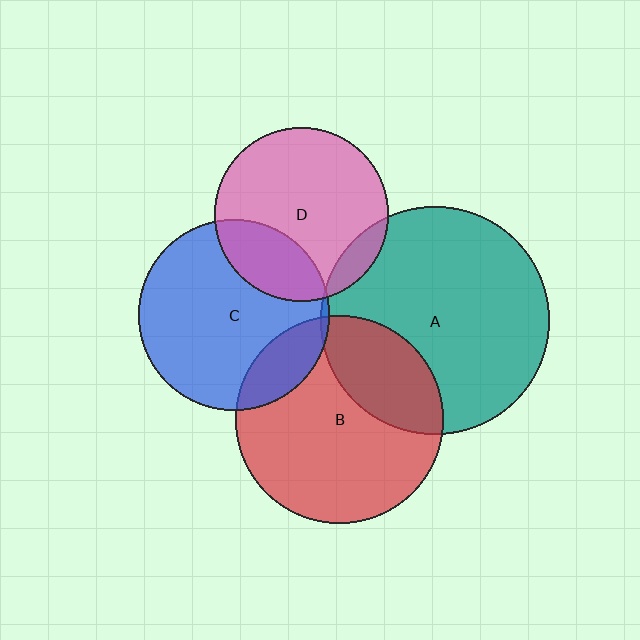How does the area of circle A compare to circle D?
Approximately 1.7 times.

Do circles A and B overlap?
Yes.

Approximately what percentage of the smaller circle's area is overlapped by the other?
Approximately 30%.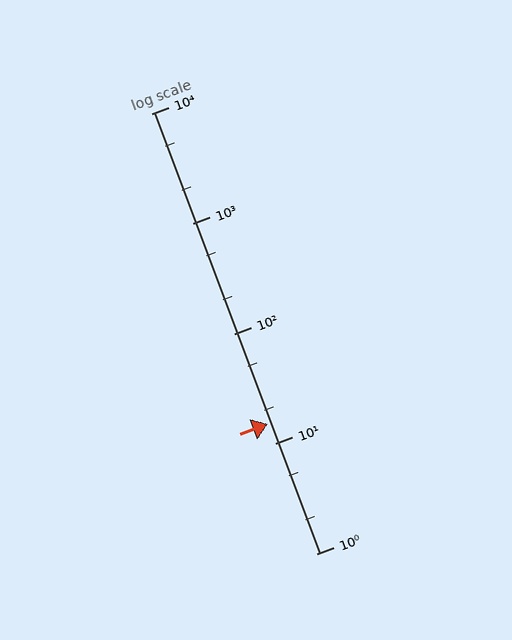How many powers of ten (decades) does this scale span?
The scale spans 4 decades, from 1 to 10000.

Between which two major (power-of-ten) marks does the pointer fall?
The pointer is between 10 and 100.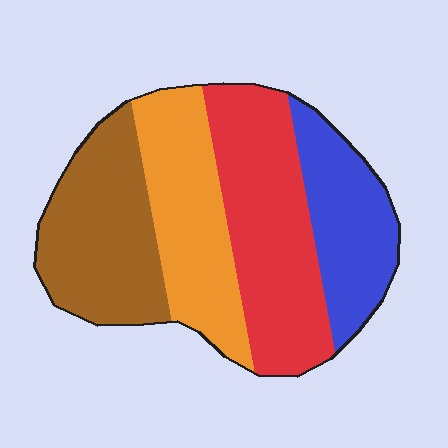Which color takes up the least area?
Blue, at roughly 20%.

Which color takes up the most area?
Red, at roughly 30%.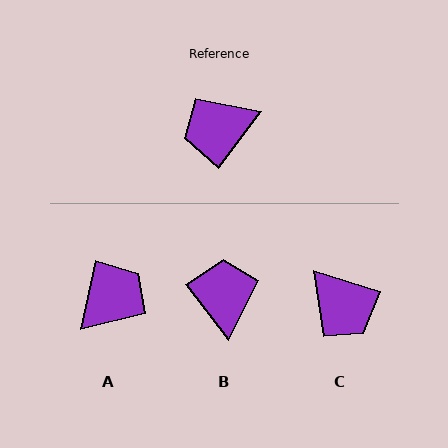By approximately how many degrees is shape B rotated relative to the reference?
Approximately 106 degrees clockwise.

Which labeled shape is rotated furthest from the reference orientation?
A, about 156 degrees away.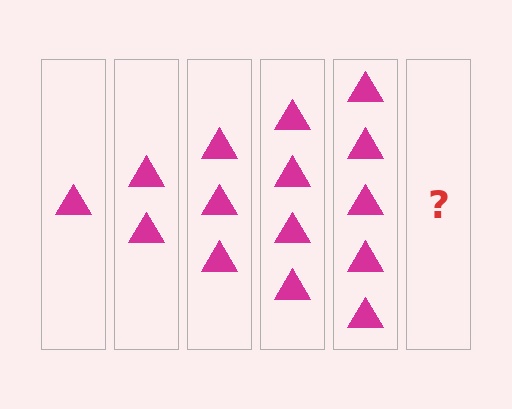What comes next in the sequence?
The next element should be 6 triangles.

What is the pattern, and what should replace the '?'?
The pattern is that each step adds one more triangle. The '?' should be 6 triangles.